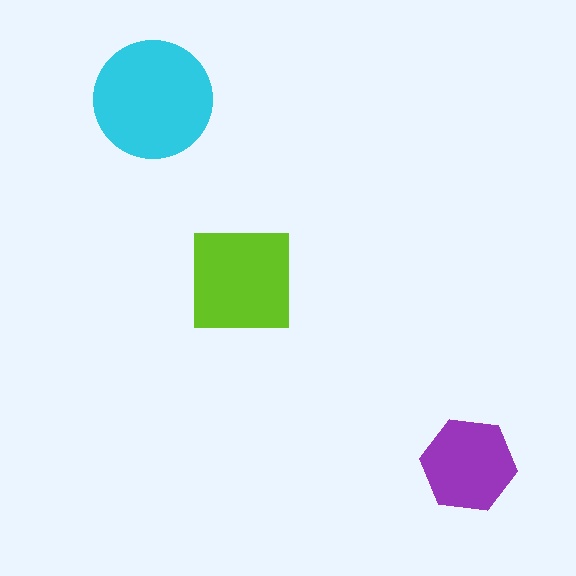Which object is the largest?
The cyan circle.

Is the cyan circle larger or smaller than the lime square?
Larger.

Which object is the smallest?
The purple hexagon.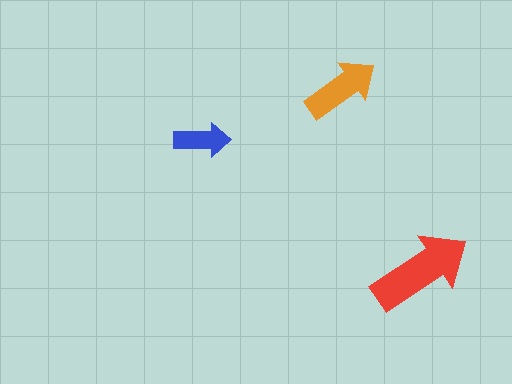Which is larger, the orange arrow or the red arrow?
The red one.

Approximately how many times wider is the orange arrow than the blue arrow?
About 1.5 times wider.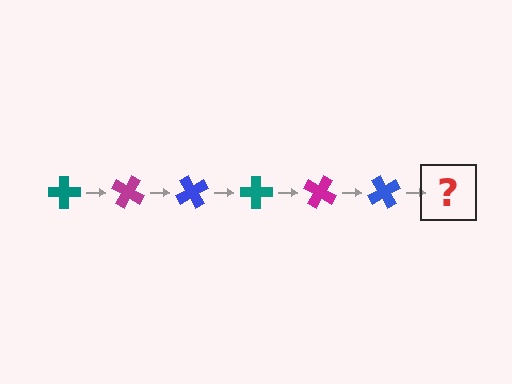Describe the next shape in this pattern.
It should be a teal cross, rotated 180 degrees from the start.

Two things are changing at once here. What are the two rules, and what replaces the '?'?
The two rules are that it rotates 30 degrees each step and the color cycles through teal, magenta, and blue. The '?' should be a teal cross, rotated 180 degrees from the start.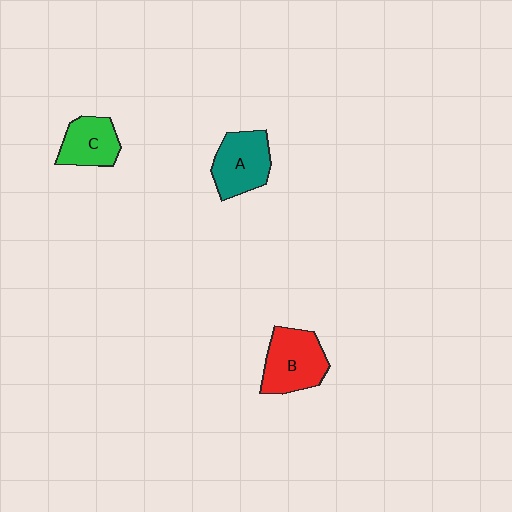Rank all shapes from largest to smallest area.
From largest to smallest: B (red), A (teal), C (green).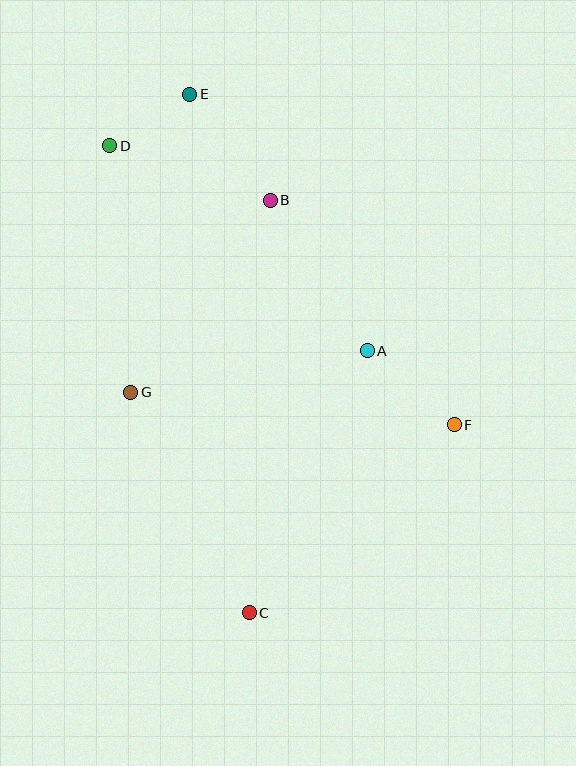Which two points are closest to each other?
Points D and E are closest to each other.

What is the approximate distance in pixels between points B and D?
The distance between B and D is approximately 170 pixels.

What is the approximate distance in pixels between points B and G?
The distance between B and G is approximately 237 pixels.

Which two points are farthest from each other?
Points C and E are farthest from each other.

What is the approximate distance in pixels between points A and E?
The distance between A and E is approximately 312 pixels.